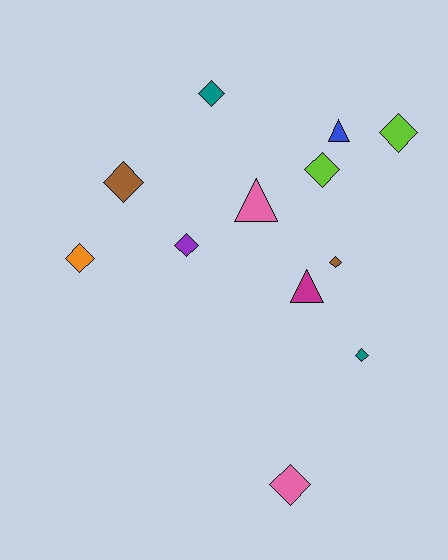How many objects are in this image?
There are 12 objects.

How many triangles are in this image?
There are 3 triangles.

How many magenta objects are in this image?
There is 1 magenta object.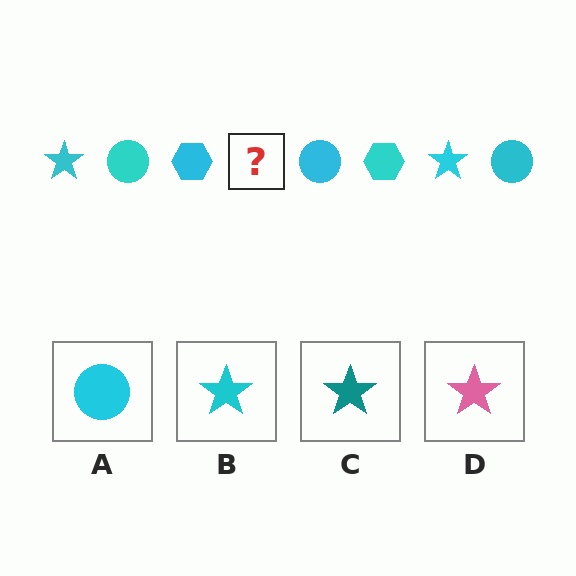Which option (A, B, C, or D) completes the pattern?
B.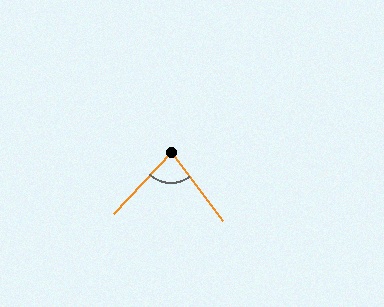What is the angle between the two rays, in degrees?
Approximately 80 degrees.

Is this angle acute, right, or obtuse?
It is acute.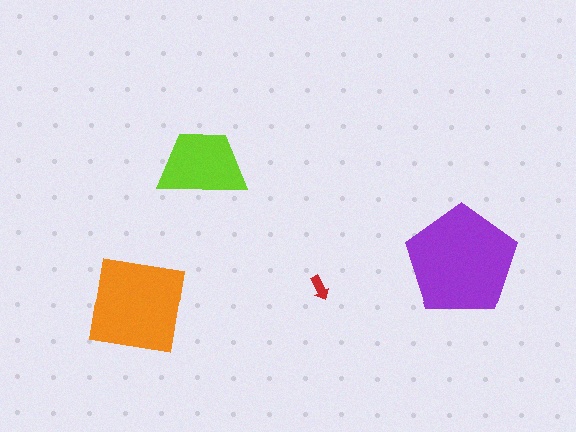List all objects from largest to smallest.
The purple pentagon, the orange square, the lime trapezoid, the red arrow.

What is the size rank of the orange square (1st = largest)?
2nd.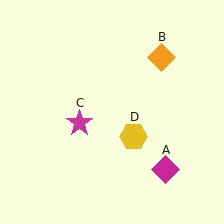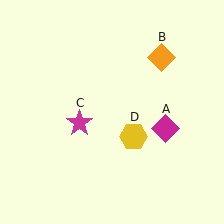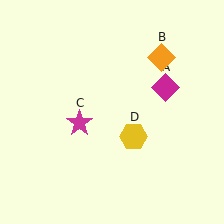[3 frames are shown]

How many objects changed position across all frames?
1 object changed position: magenta diamond (object A).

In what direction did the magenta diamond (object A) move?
The magenta diamond (object A) moved up.